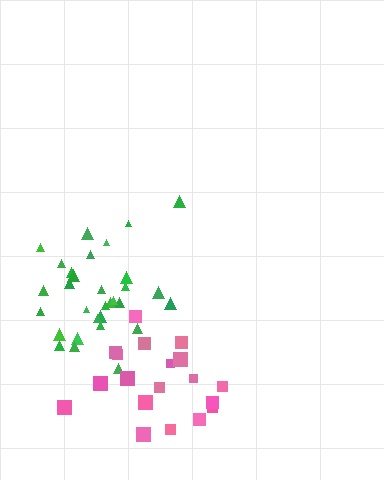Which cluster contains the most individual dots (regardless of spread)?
Green (31).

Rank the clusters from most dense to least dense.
green, pink.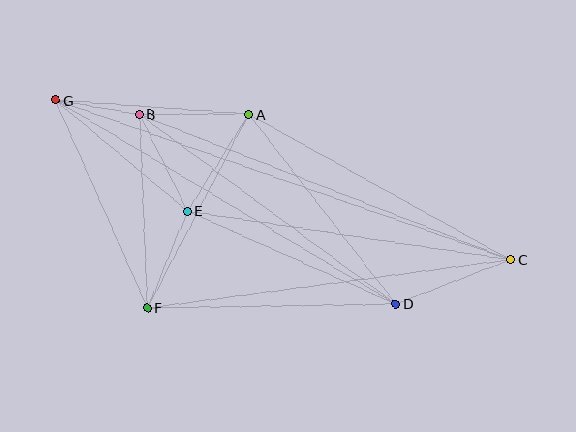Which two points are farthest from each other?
Points C and G are farthest from each other.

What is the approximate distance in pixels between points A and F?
The distance between A and F is approximately 218 pixels.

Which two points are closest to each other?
Points B and G are closest to each other.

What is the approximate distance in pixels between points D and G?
The distance between D and G is approximately 397 pixels.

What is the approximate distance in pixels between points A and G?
The distance between A and G is approximately 194 pixels.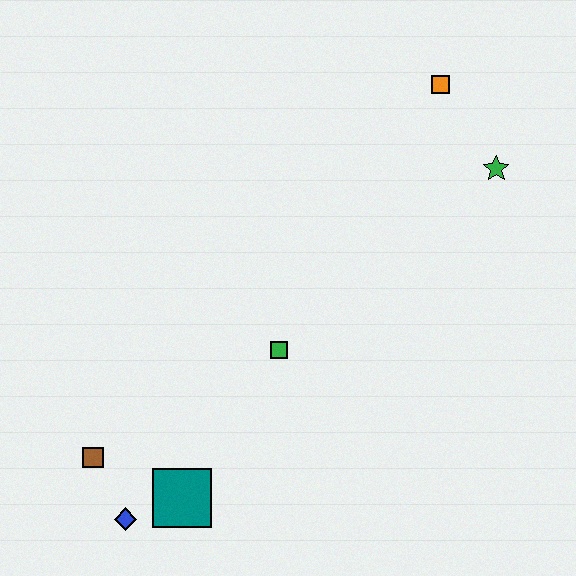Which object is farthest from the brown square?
The orange square is farthest from the brown square.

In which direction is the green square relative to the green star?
The green square is to the left of the green star.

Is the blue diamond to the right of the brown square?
Yes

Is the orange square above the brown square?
Yes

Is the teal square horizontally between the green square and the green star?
No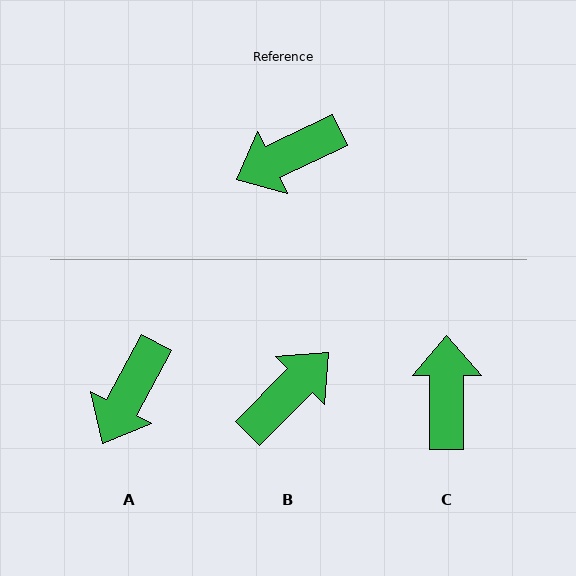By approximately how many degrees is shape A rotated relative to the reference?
Approximately 37 degrees counter-clockwise.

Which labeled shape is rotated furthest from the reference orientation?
B, about 160 degrees away.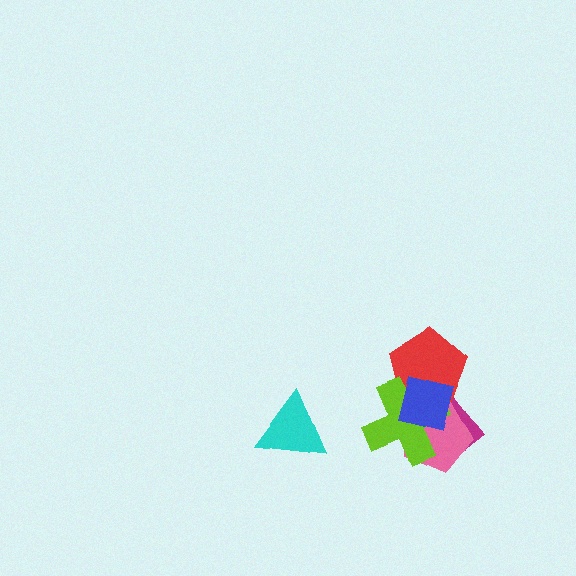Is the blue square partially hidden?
No, no other shape covers it.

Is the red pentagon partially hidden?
Yes, it is partially covered by another shape.